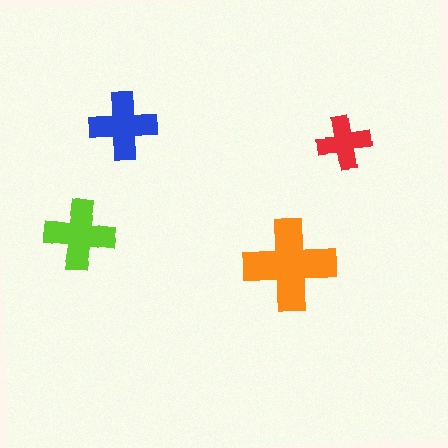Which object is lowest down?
The orange cross is bottommost.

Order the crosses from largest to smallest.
the orange one, the lime one, the blue one, the red one.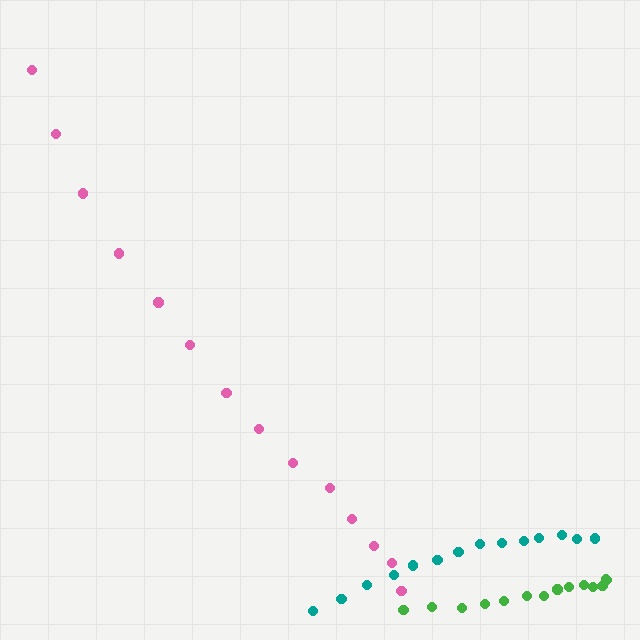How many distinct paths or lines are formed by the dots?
There are 3 distinct paths.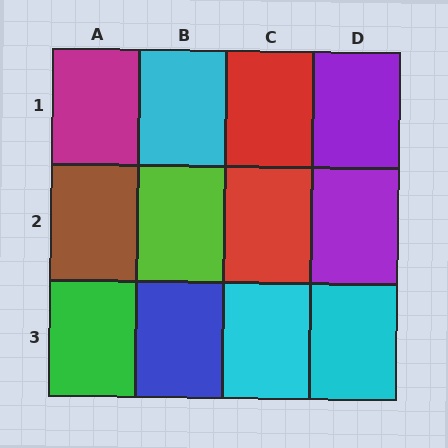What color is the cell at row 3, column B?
Blue.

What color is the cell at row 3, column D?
Cyan.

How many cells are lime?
1 cell is lime.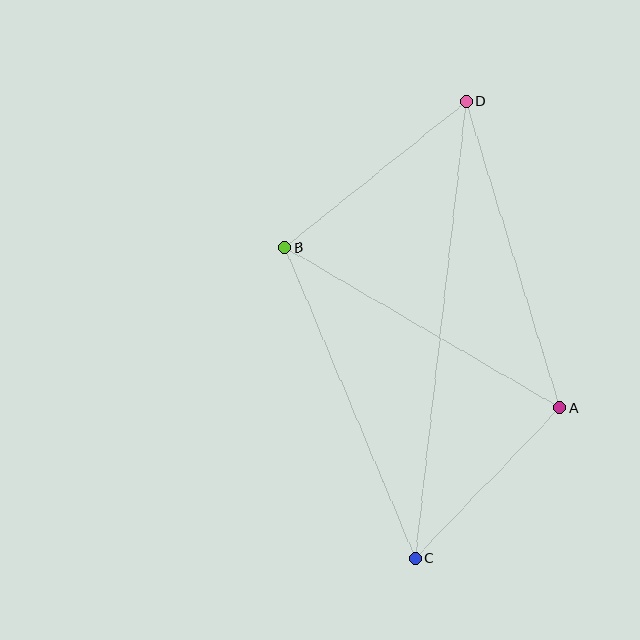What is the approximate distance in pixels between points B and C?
The distance between B and C is approximately 337 pixels.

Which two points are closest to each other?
Points A and C are closest to each other.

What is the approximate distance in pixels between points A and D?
The distance between A and D is approximately 320 pixels.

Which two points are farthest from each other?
Points C and D are farthest from each other.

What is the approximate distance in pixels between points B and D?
The distance between B and D is approximately 232 pixels.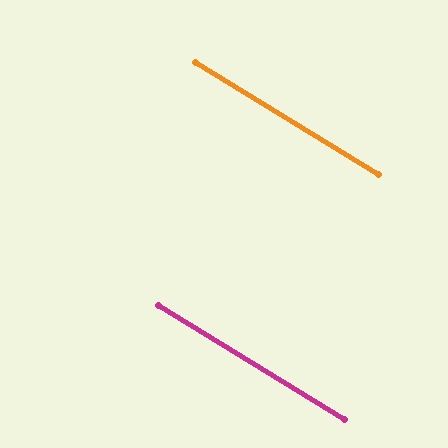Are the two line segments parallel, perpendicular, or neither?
Parallel — their directions differ by only 0.1°.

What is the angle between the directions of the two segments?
Approximately 0 degrees.